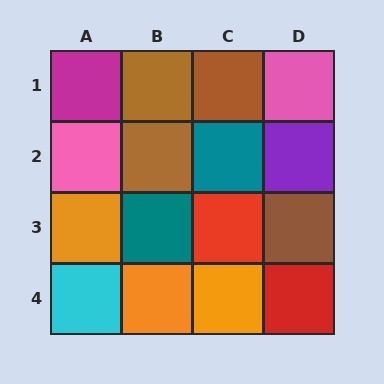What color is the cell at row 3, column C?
Red.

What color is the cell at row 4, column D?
Red.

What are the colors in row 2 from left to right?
Pink, brown, teal, purple.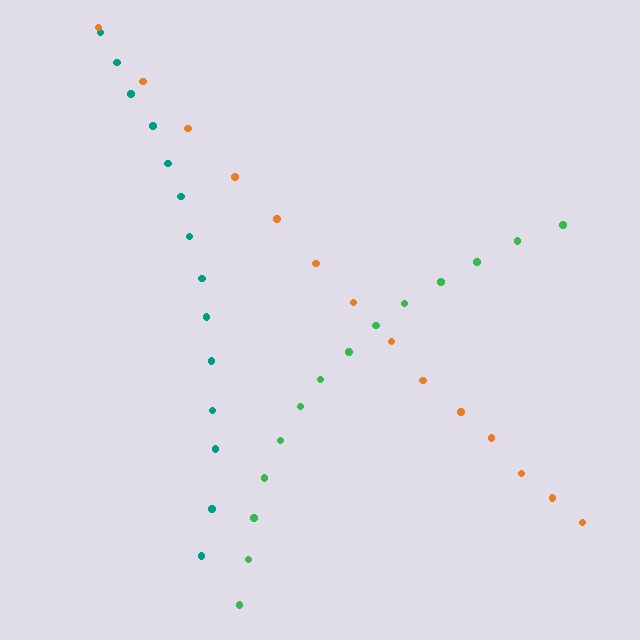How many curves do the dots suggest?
There are 3 distinct paths.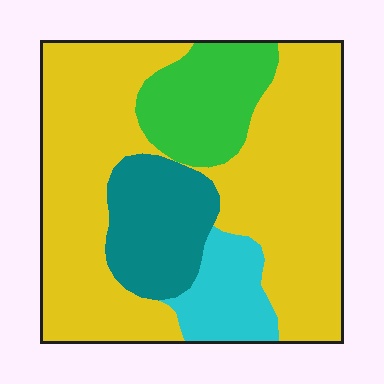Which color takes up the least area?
Cyan, at roughly 10%.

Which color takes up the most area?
Yellow, at roughly 60%.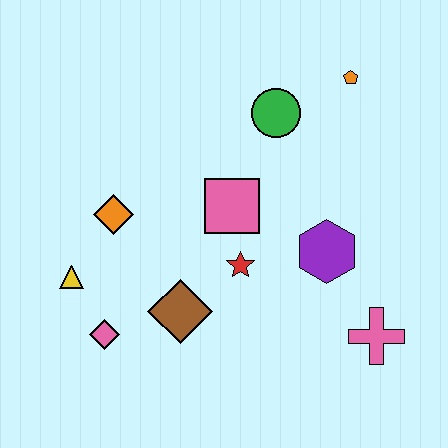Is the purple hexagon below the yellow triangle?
No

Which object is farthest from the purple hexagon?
The yellow triangle is farthest from the purple hexagon.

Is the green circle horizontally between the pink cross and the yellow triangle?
Yes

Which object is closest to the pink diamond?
The yellow triangle is closest to the pink diamond.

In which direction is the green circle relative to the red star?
The green circle is above the red star.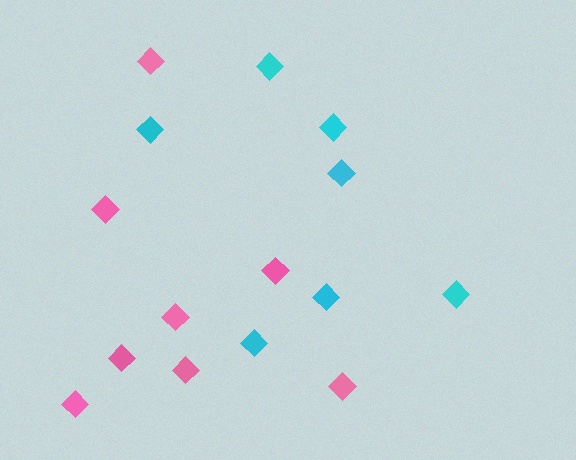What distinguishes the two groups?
There are 2 groups: one group of pink diamonds (8) and one group of cyan diamonds (7).